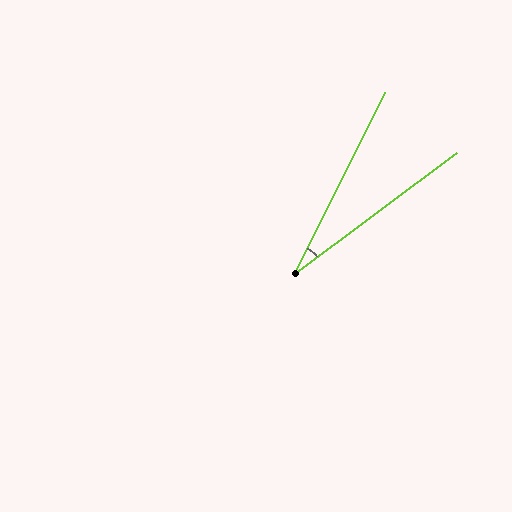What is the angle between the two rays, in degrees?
Approximately 27 degrees.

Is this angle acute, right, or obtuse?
It is acute.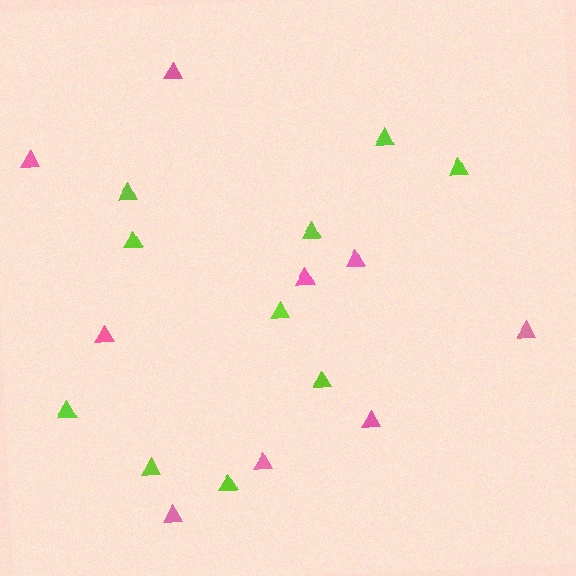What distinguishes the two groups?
There are 2 groups: one group of lime triangles (10) and one group of pink triangles (9).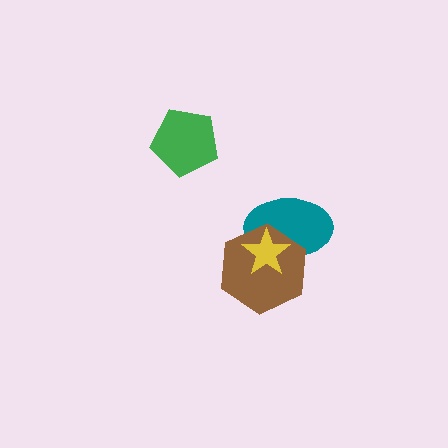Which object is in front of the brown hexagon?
The yellow star is in front of the brown hexagon.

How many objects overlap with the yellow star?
2 objects overlap with the yellow star.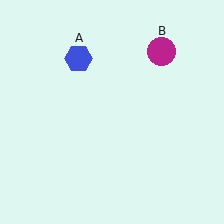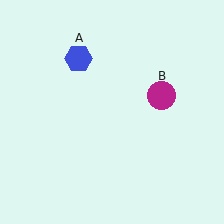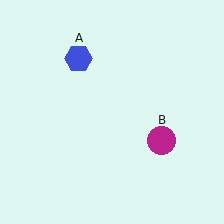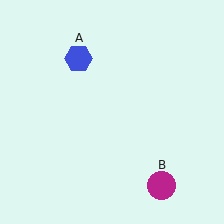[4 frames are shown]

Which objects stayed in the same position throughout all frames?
Blue hexagon (object A) remained stationary.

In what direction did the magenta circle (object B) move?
The magenta circle (object B) moved down.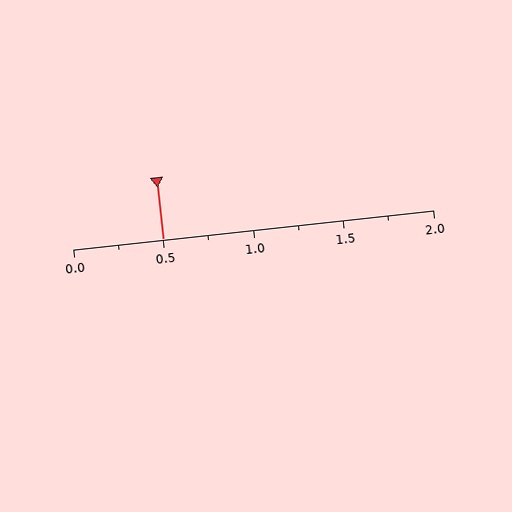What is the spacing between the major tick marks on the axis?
The major ticks are spaced 0.5 apart.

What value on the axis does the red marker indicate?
The marker indicates approximately 0.5.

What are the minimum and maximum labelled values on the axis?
The axis runs from 0.0 to 2.0.